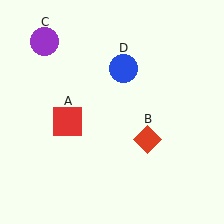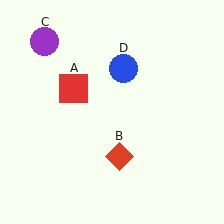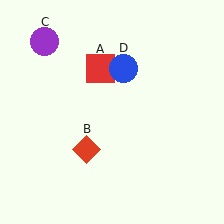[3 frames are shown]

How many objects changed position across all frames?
2 objects changed position: red square (object A), red diamond (object B).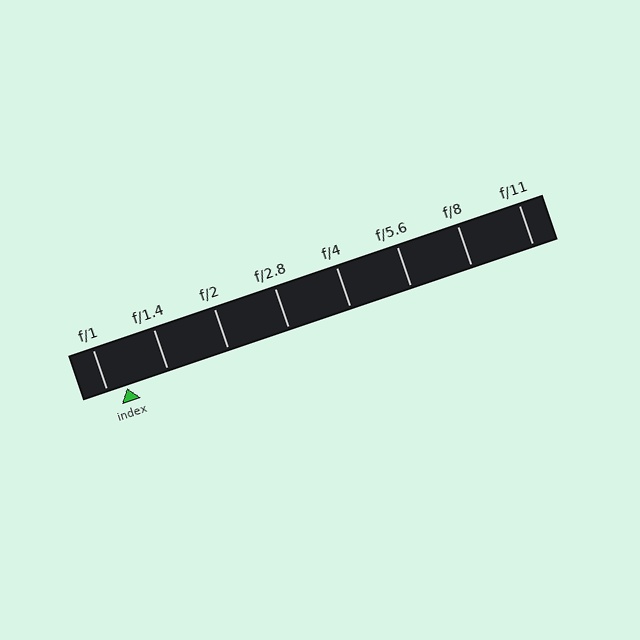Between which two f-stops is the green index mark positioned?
The index mark is between f/1 and f/1.4.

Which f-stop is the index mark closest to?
The index mark is closest to f/1.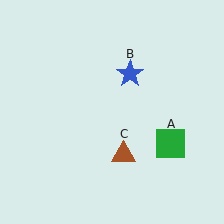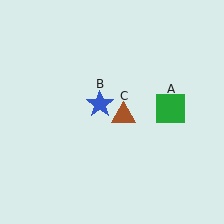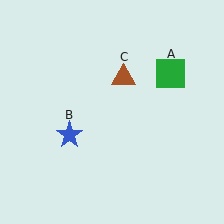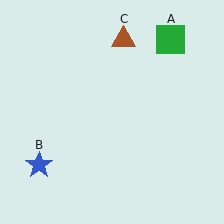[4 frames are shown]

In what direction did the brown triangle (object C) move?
The brown triangle (object C) moved up.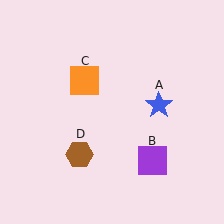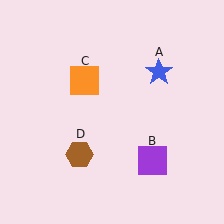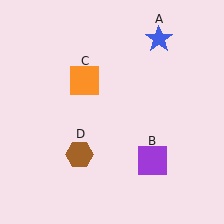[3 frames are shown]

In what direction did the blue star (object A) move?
The blue star (object A) moved up.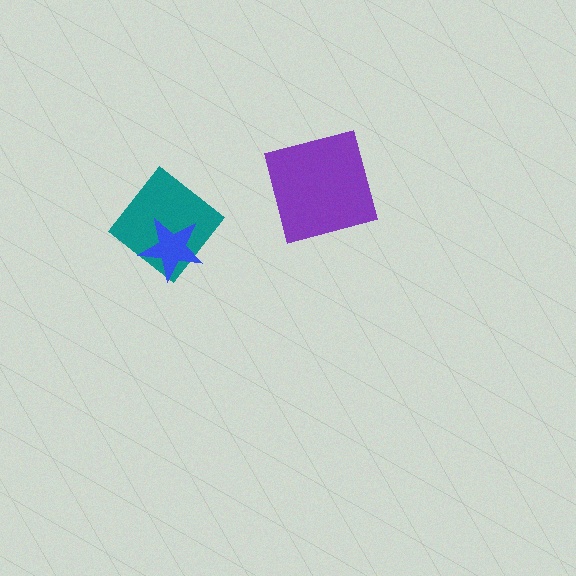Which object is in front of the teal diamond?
The blue star is in front of the teal diamond.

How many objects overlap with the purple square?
0 objects overlap with the purple square.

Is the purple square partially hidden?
No, no other shape covers it.